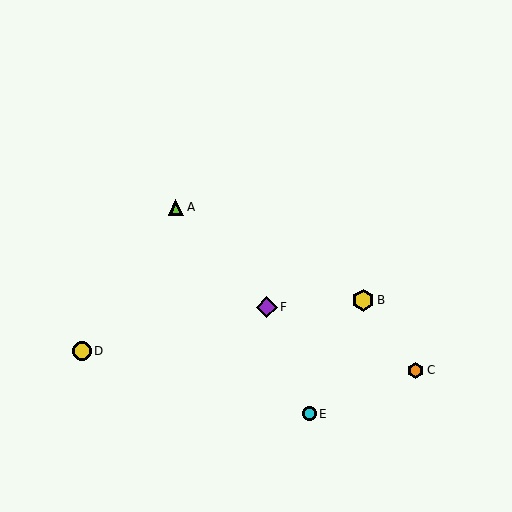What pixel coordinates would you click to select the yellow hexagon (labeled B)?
Click at (363, 300) to select the yellow hexagon B.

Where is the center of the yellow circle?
The center of the yellow circle is at (82, 351).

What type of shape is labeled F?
Shape F is a purple diamond.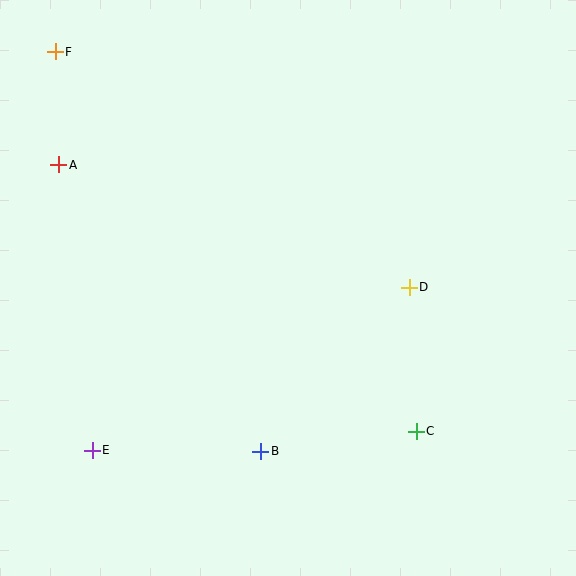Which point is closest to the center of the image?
Point D at (409, 287) is closest to the center.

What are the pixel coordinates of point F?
Point F is at (55, 52).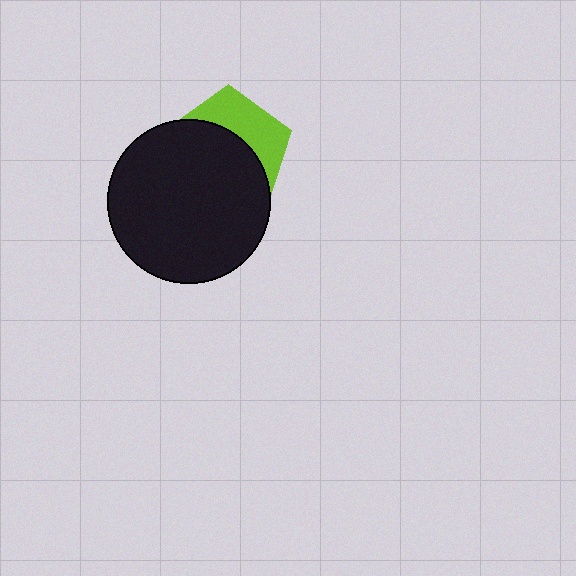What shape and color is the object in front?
The object in front is a black circle.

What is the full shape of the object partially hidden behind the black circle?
The partially hidden object is a lime pentagon.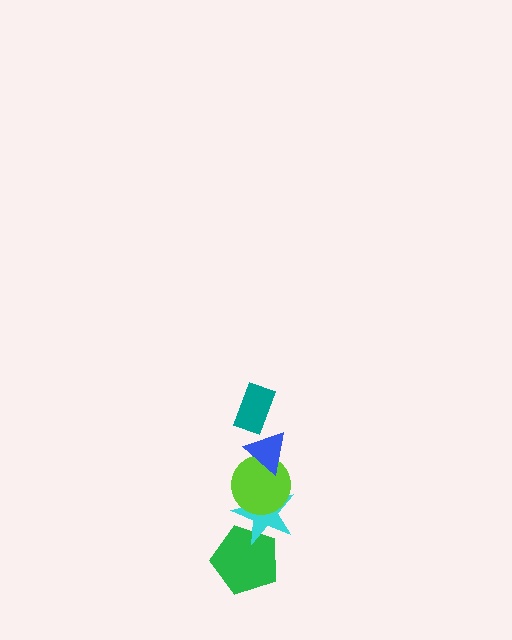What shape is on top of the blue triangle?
The teal rectangle is on top of the blue triangle.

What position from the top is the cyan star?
The cyan star is 4th from the top.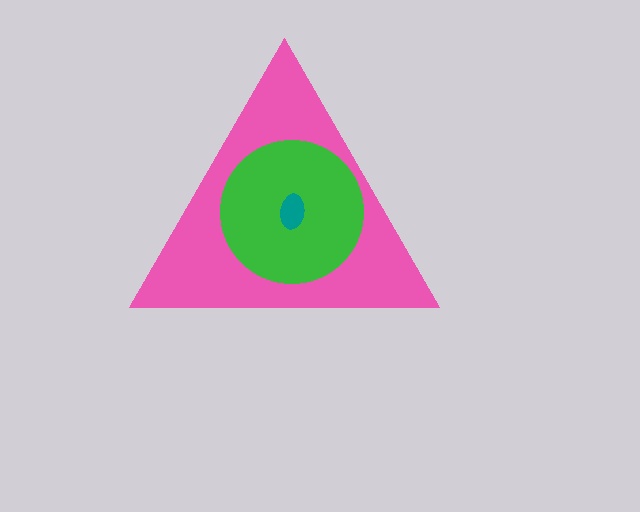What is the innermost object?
The teal ellipse.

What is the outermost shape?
The pink triangle.